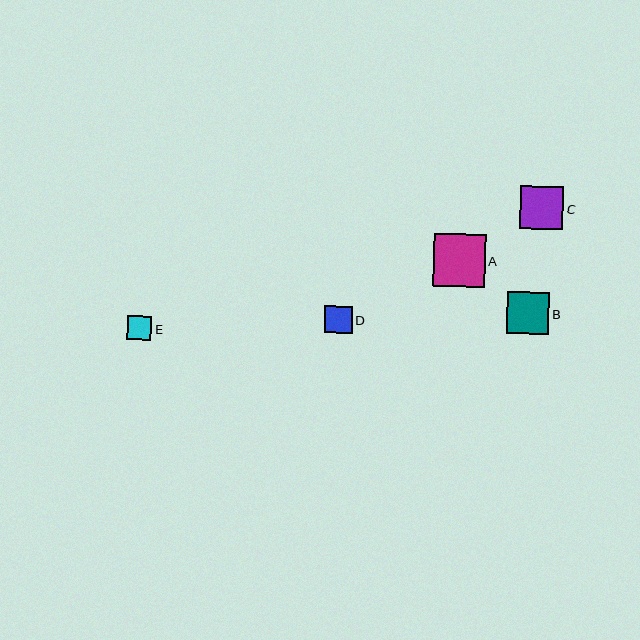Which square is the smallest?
Square E is the smallest with a size of approximately 24 pixels.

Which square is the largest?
Square A is the largest with a size of approximately 52 pixels.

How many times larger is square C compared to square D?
Square C is approximately 1.6 times the size of square D.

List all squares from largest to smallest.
From largest to smallest: A, C, B, D, E.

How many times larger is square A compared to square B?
Square A is approximately 1.2 times the size of square B.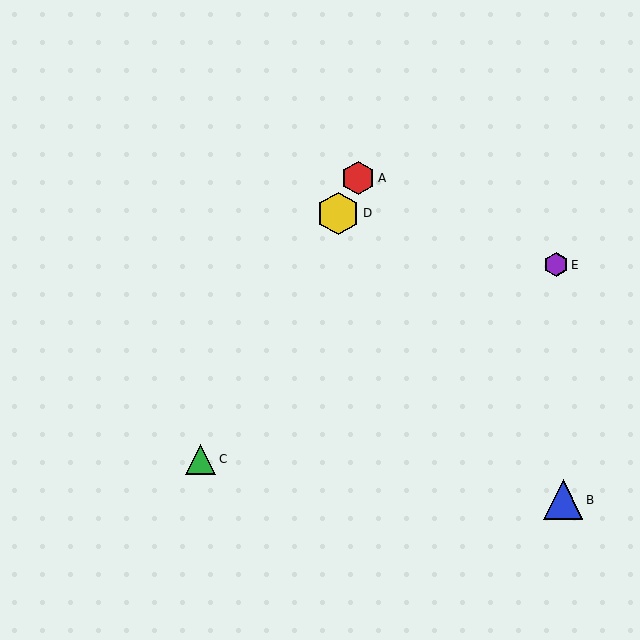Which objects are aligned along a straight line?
Objects A, C, D are aligned along a straight line.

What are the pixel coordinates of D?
Object D is at (338, 213).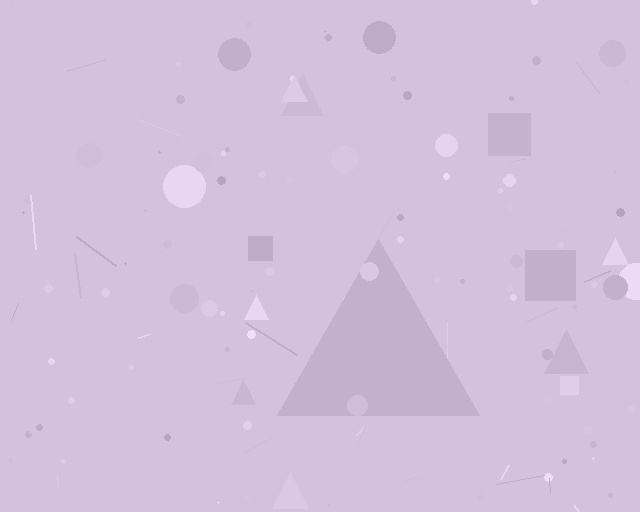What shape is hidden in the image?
A triangle is hidden in the image.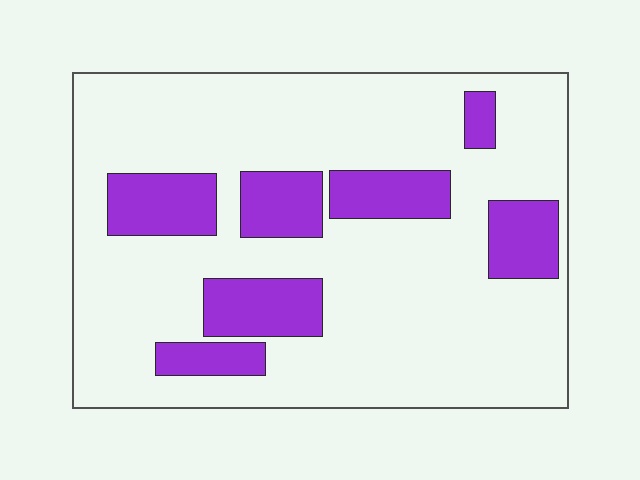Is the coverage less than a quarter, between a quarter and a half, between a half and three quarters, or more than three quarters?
Less than a quarter.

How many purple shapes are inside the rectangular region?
7.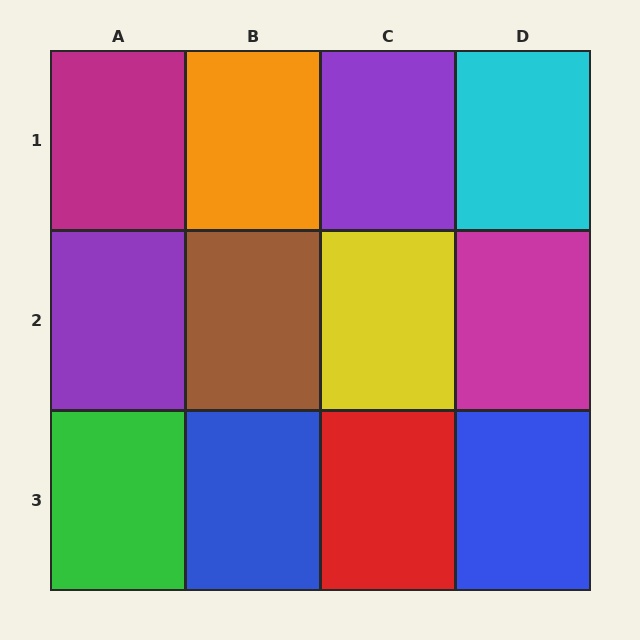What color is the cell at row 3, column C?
Red.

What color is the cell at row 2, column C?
Yellow.